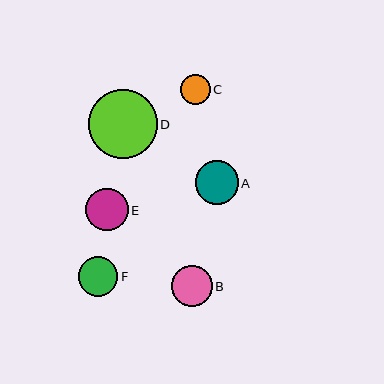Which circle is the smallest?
Circle C is the smallest with a size of approximately 30 pixels.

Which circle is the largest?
Circle D is the largest with a size of approximately 69 pixels.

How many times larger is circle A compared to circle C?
Circle A is approximately 1.4 times the size of circle C.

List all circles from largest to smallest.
From largest to smallest: D, A, E, B, F, C.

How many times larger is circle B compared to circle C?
Circle B is approximately 1.4 times the size of circle C.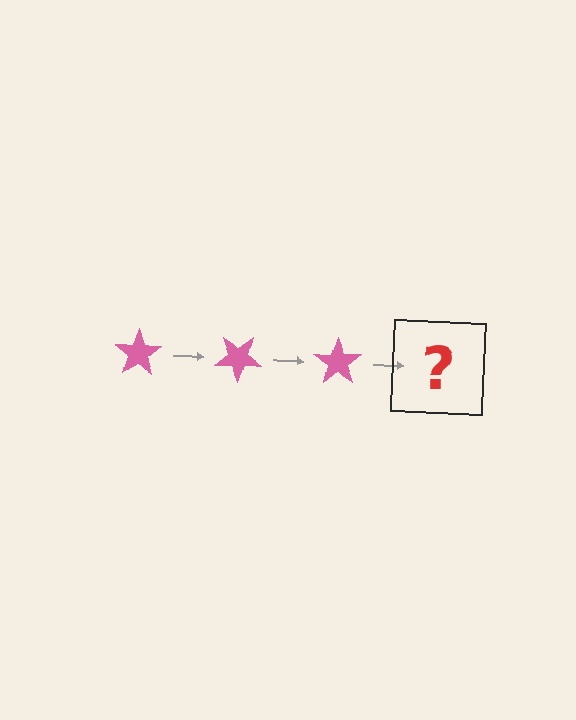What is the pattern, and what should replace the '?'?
The pattern is that the star rotates 35 degrees each step. The '?' should be a pink star rotated 105 degrees.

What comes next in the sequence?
The next element should be a pink star rotated 105 degrees.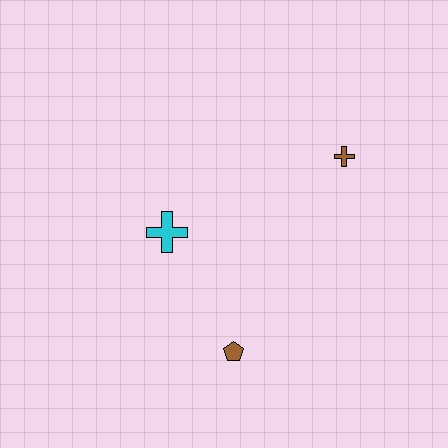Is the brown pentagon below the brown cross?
Yes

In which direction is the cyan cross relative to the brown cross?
The cyan cross is to the left of the brown cross.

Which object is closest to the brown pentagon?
The cyan cross is closest to the brown pentagon.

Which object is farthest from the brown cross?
The brown pentagon is farthest from the brown cross.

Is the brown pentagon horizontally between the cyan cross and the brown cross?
Yes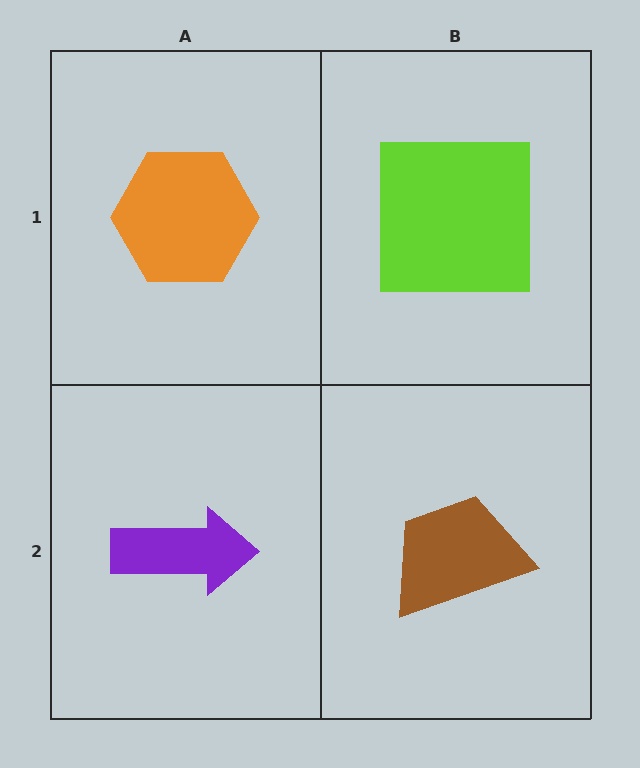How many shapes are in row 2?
2 shapes.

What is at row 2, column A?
A purple arrow.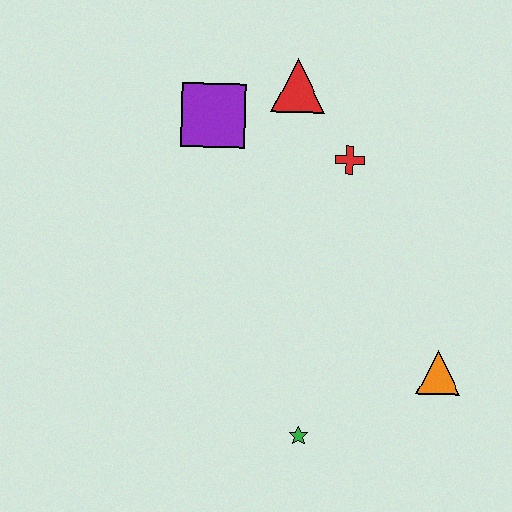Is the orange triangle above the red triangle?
No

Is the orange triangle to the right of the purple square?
Yes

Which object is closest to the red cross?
The red triangle is closest to the red cross.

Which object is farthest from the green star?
The red triangle is farthest from the green star.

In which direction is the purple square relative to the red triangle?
The purple square is to the left of the red triangle.